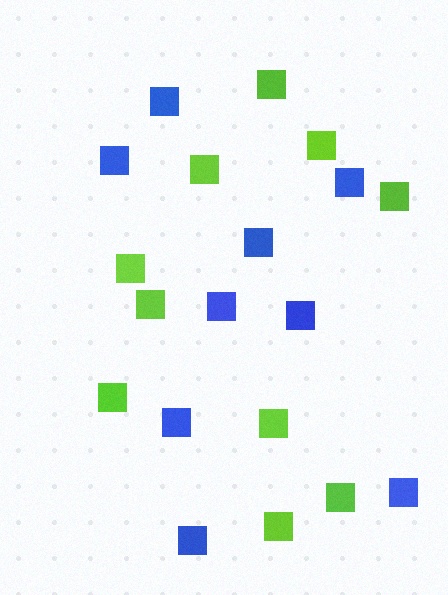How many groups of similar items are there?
There are 2 groups: one group of blue squares (9) and one group of lime squares (10).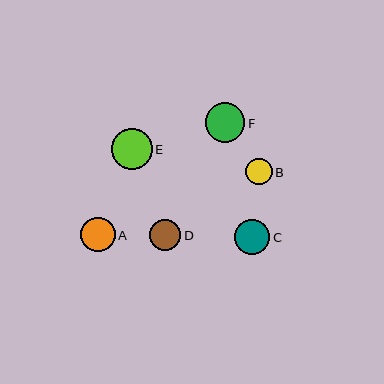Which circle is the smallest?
Circle B is the smallest with a size of approximately 27 pixels.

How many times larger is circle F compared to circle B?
Circle F is approximately 1.5 times the size of circle B.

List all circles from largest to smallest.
From largest to smallest: E, F, C, A, D, B.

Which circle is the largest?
Circle E is the largest with a size of approximately 41 pixels.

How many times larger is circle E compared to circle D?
Circle E is approximately 1.3 times the size of circle D.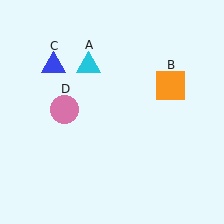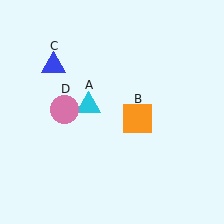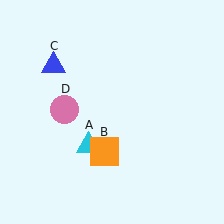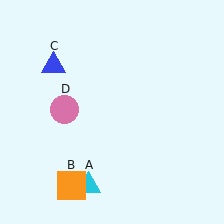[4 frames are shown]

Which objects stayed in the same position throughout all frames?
Blue triangle (object C) and pink circle (object D) remained stationary.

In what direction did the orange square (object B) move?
The orange square (object B) moved down and to the left.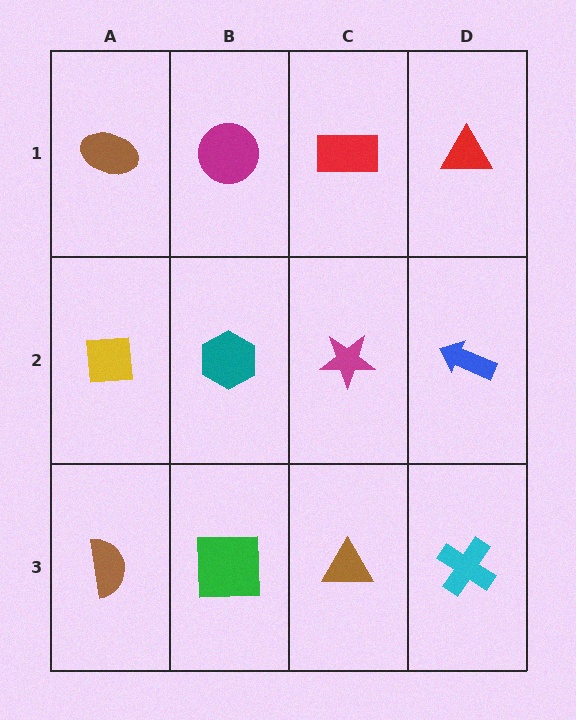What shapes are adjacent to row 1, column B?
A teal hexagon (row 2, column B), a brown ellipse (row 1, column A), a red rectangle (row 1, column C).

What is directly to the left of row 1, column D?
A red rectangle.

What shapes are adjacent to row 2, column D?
A red triangle (row 1, column D), a cyan cross (row 3, column D), a magenta star (row 2, column C).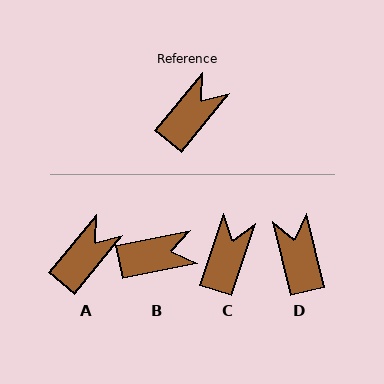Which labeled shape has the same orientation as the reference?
A.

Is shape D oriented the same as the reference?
No, it is off by about 53 degrees.